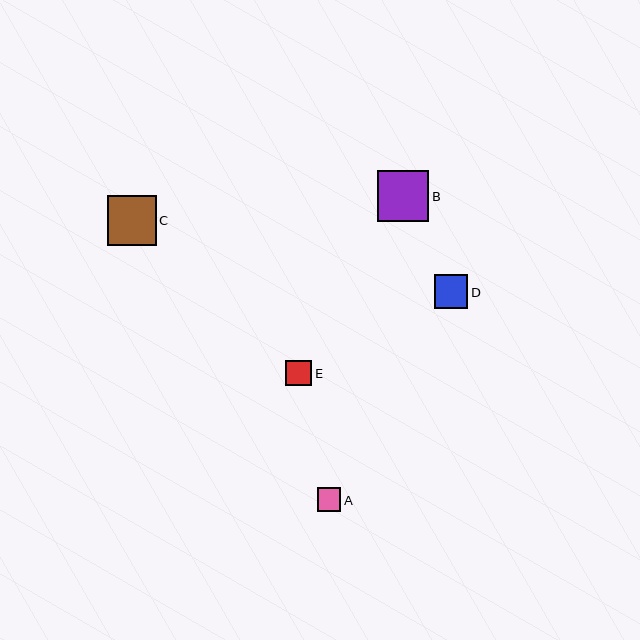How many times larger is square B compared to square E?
Square B is approximately 2.0 times the size of square E.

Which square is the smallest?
Square A is the smallest with a size of approximately 24 pixels.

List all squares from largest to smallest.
From largest to smallest: B, C, D, E, A.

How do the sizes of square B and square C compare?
Square B and square C are approximately the same size.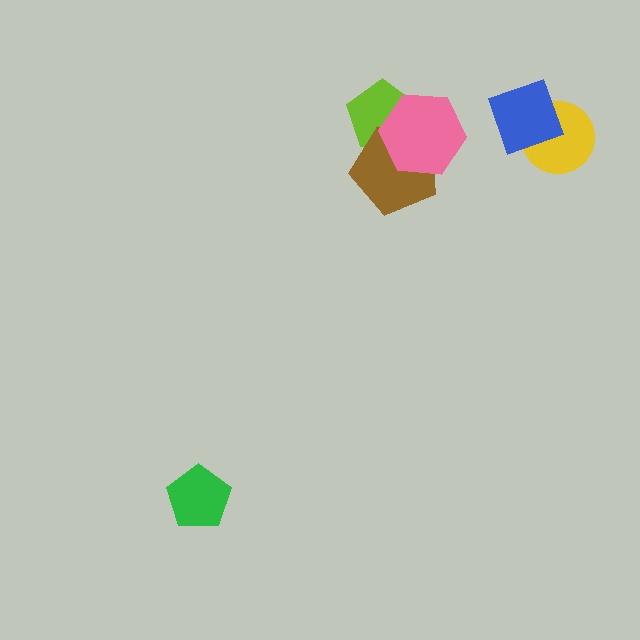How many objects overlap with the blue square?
1 object overlaps with the blue square.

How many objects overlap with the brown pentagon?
2 objects overlap with the brown pentagon.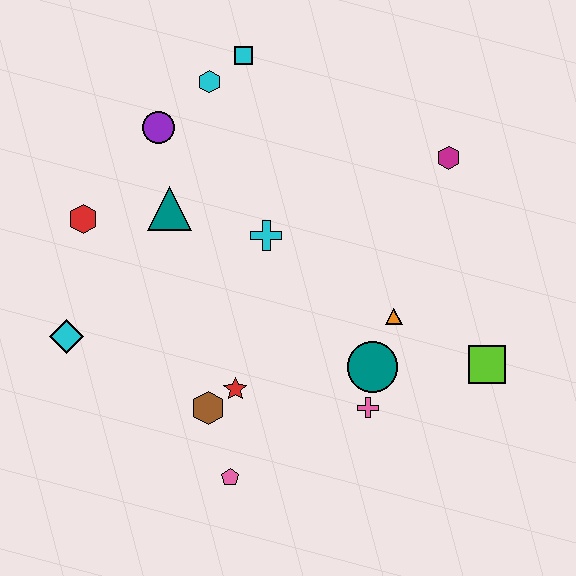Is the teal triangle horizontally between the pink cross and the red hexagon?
Yes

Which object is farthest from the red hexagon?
The lime square is farthest from the red hexagon.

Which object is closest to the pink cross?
The teal circle is closest to the pink cross.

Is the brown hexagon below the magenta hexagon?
Yes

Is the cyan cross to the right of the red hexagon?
Yes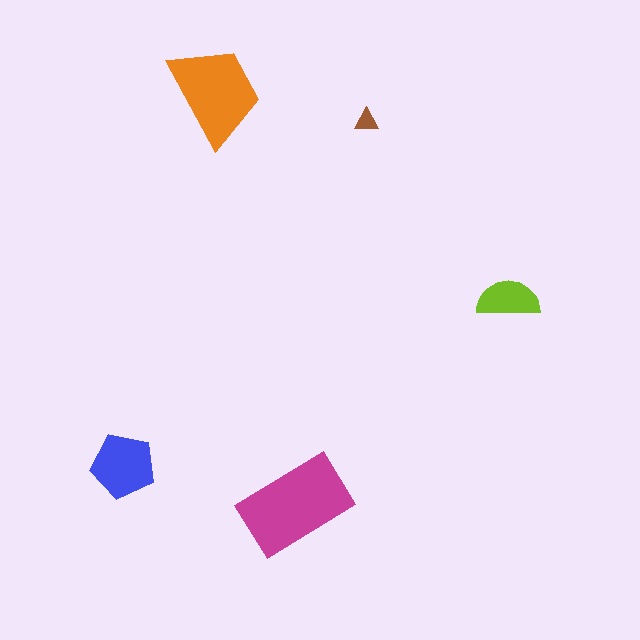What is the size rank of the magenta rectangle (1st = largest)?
1st.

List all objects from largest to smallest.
The magenta rectangle, the orange trapezoid, the blue pentagon, the lime semicircle, the brown triangle.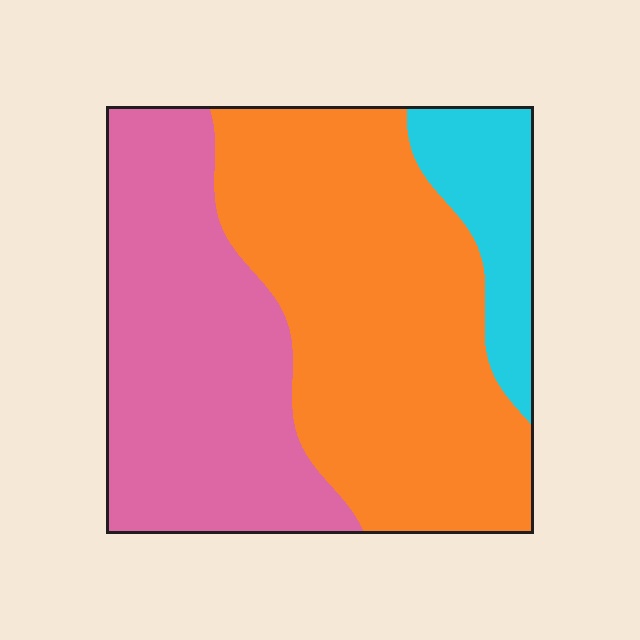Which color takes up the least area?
Cyan, at roughly 10%.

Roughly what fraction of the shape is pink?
Pink covers 39% of the shape.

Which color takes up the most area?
Orange, at roughly 50%.